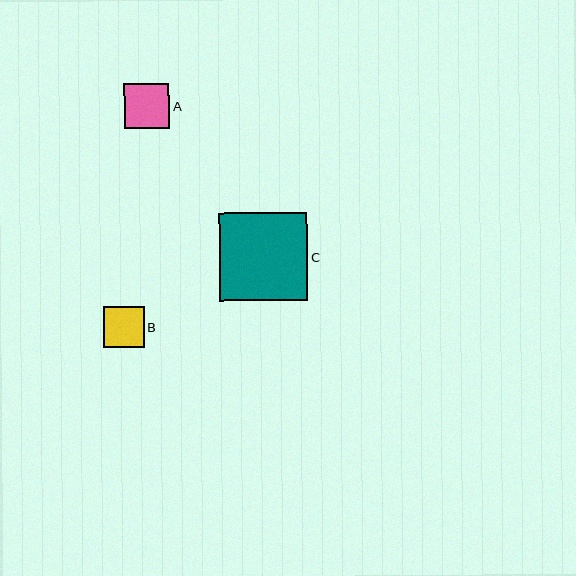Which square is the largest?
Square C is the largest with a size of approximately 88 pixels.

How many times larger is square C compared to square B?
Square C is approximately 2.2 times the size of square B.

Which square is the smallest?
Square B is the smallest with a size of approximately 41 pixels.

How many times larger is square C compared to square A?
Square C is approximately 1.9 times the size of square A.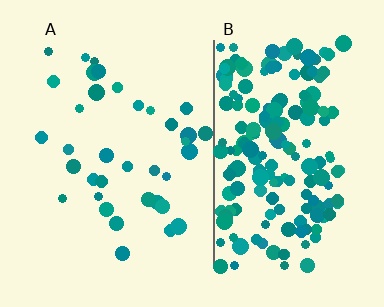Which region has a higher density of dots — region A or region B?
B (the right).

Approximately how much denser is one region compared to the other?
Approximately 5.1× — region B over region A.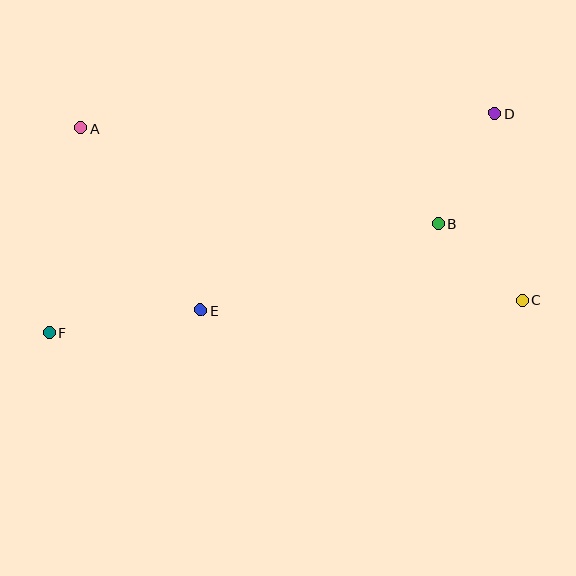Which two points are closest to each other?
Points B and C are closest to each other.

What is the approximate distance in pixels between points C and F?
The distance between C and F is approximately 474 pixels.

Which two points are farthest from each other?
Points D and F are farthest from each other.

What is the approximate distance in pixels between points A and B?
The distance between A and B is approximately 371 pixels.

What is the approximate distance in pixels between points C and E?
The distance between C and E is approximately 322 pixels.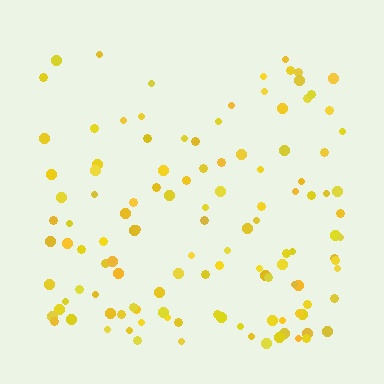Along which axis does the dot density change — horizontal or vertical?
Vertical.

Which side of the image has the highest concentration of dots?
The bottom.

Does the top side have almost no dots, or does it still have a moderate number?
Still a moderate number, just noticeably fewer than the bottom.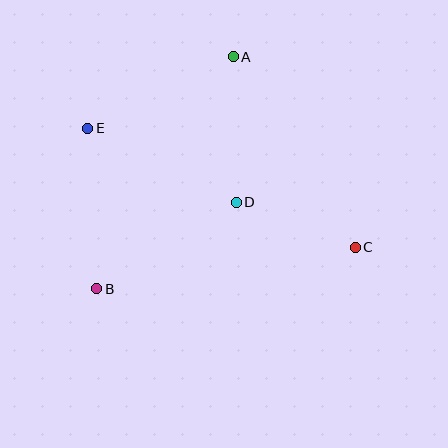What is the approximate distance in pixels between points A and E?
The distance between A and E is approximately 162 pixels.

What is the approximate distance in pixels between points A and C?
The distance between A and C is approximately 226 pixels.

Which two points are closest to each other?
Points C and D are closest to each other.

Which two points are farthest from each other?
Points C and E are farthest from each other.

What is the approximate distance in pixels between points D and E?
The distance between D and E is approximately 166 pixels.